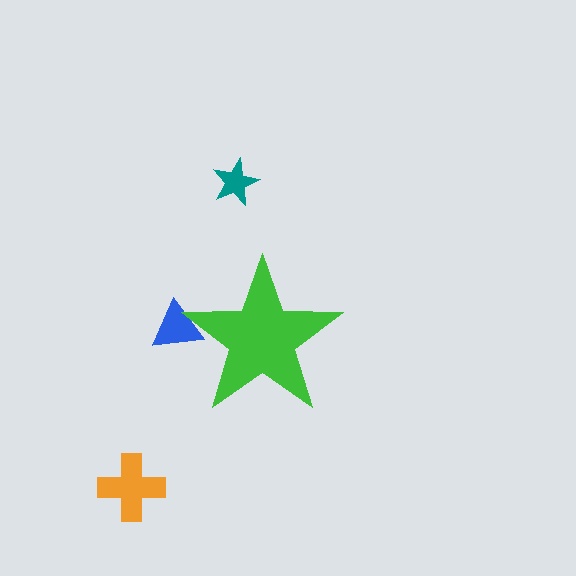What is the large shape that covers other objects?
A green star.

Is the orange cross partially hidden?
No, the orange cross is fully visible.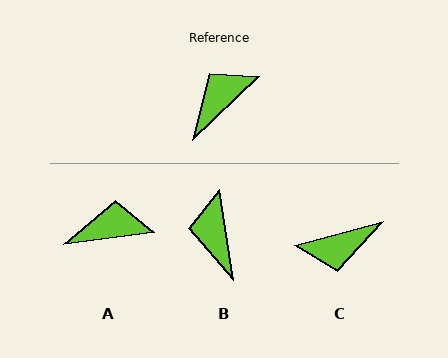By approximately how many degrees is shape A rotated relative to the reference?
Approximately 36 degrees clockwise.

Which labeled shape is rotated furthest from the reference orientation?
C, about 151 degrees away.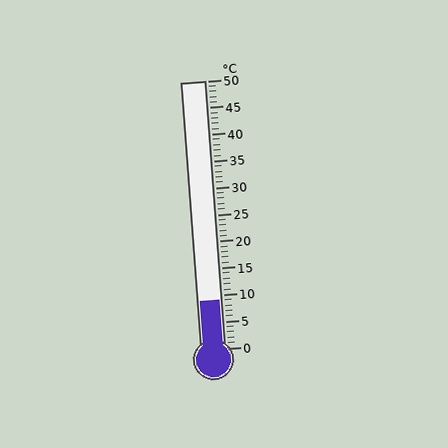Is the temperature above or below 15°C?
The temperature is below 15°C.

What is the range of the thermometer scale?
The thermometer scale ranges from 0°C to 50°C.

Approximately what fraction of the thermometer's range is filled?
The thermometer is filled to approximately 20% of its range.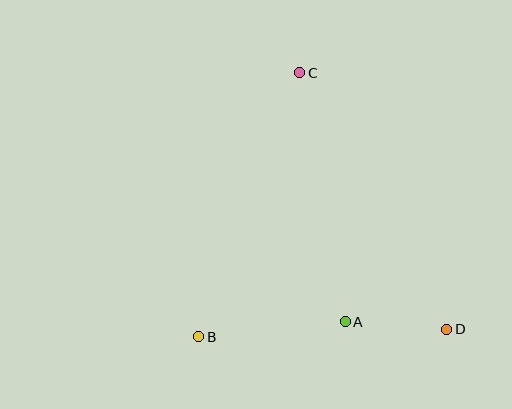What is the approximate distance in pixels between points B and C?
The distance between B and C is approximately 283 pixels.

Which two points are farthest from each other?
Points C and D are farthest from each other.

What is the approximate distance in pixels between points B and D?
The distance between B and D is approximately 248 pixels.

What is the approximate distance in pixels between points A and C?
The distance between A and C is approximately 253 pixels.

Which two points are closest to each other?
Points A and D are closest to each other.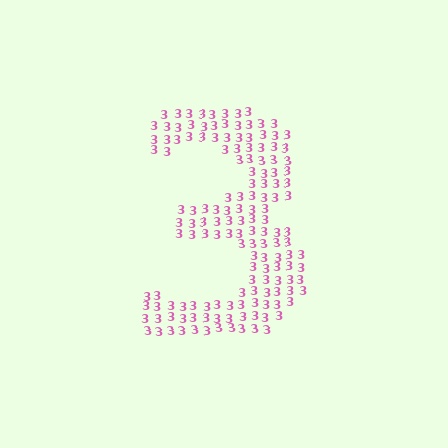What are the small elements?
The small elements are digit 3's.